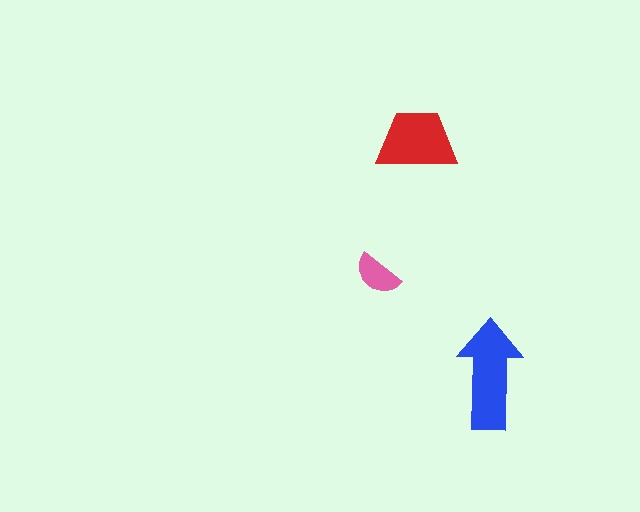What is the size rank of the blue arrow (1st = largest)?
1st.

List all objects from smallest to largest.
The pink semicircle, the red trapezoid, the blue arrow.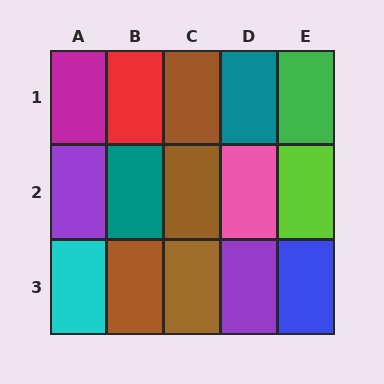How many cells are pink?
1 cell is pink.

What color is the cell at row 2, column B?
Teal.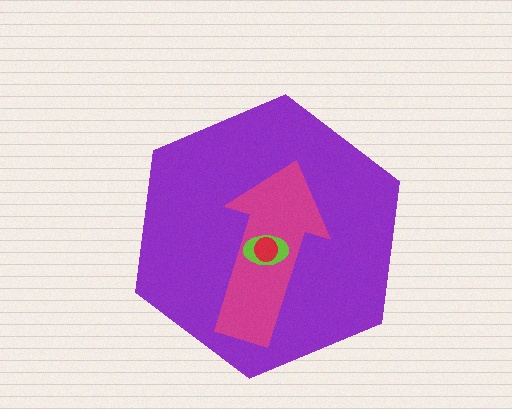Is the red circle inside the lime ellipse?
Yes.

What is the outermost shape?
The purple hexagon.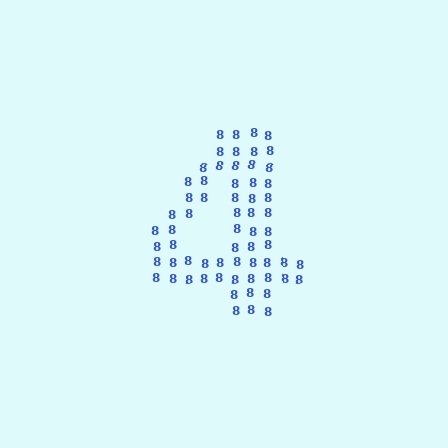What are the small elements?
The small elements are digit 8's.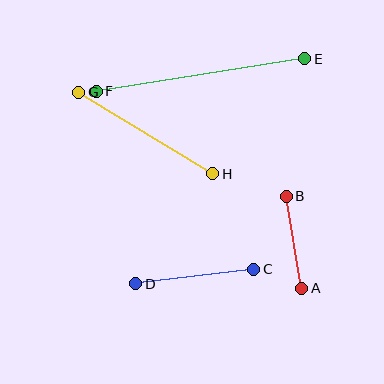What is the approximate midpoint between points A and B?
The midpoint is at approximately (294, 242) pixels.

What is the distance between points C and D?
The distance is approximately 119 pixels.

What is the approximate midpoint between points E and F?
The midpoint is at approximately (200, 75) pixels.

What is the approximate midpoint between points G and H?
The midpoint is at approximately (146, 133) pixels.